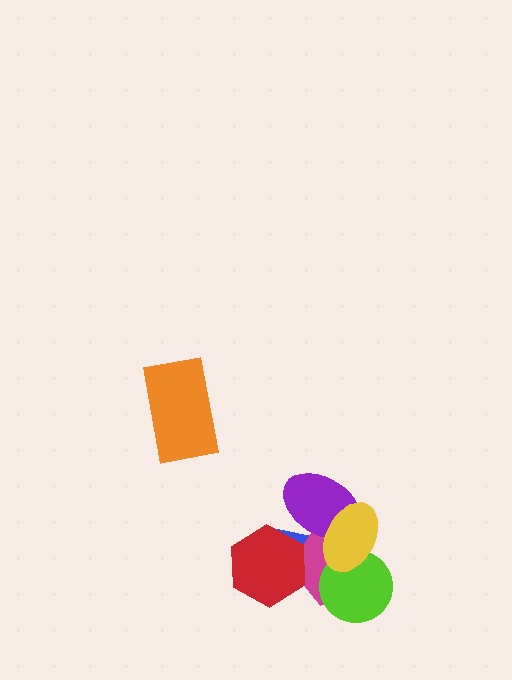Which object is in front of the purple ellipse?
The yellow ellipse is in front of the purple ellipse.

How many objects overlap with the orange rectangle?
0 objects overlap with the orange rectangle.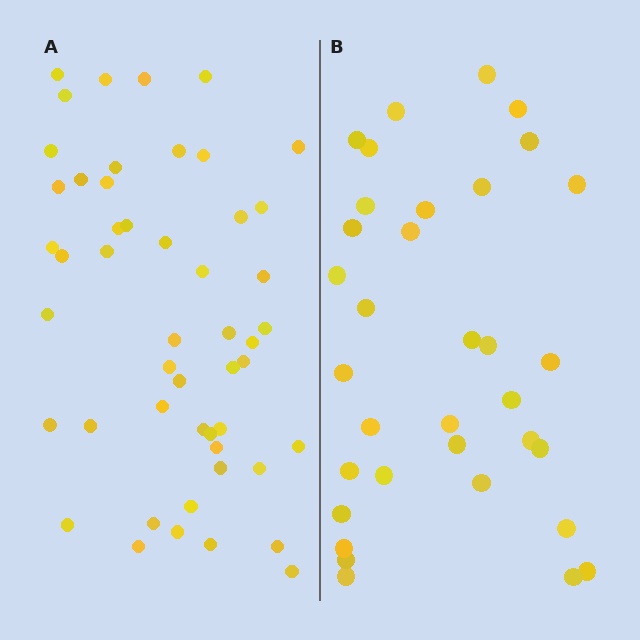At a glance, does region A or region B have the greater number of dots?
Region A (the left region) has more dots.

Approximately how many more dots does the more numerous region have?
Region A has approximately 15 more dots than region B.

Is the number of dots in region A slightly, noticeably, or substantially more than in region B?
Region A has substantially more. The ratio is roughly 1.5 to 1.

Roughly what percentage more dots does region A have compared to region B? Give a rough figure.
About 45% more.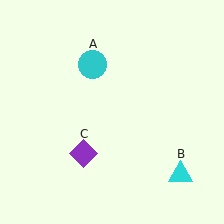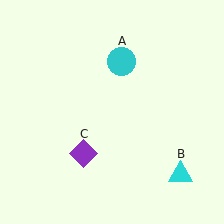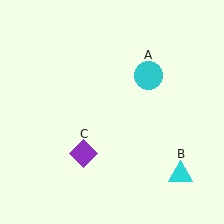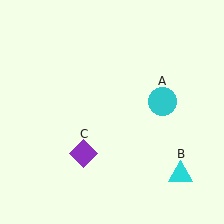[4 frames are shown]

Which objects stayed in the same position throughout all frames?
Cyan triangle (object B) and purple diamond (object C) remained stationary.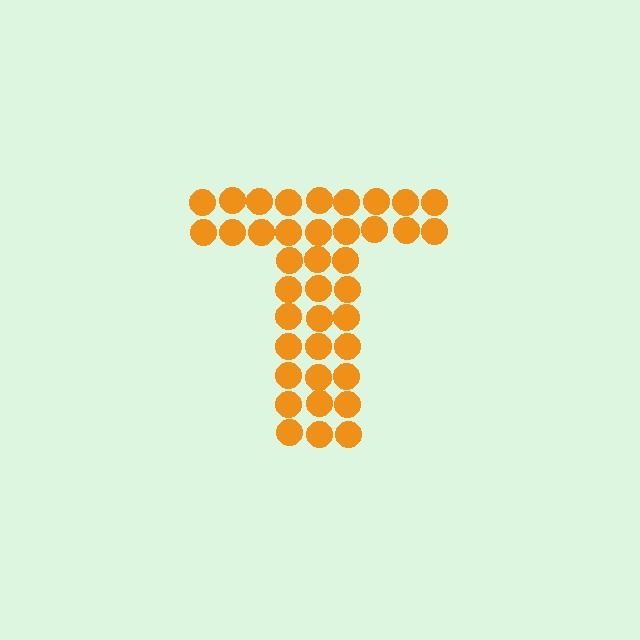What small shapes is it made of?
It is made of small circles.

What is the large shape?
The large shape is the letter T.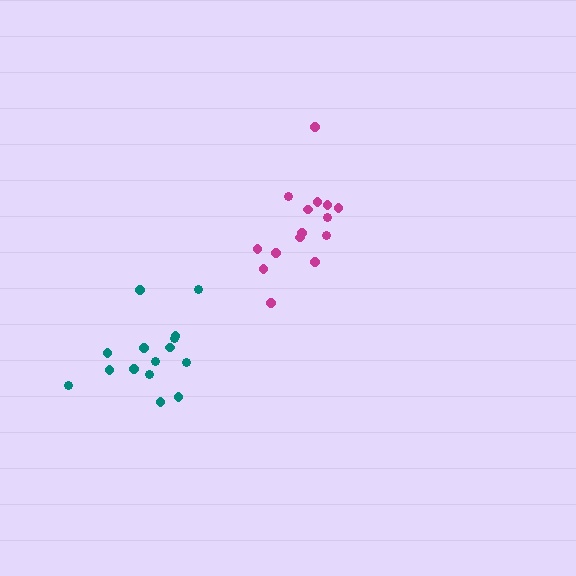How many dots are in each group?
Group 1: 15 dots, Group 2: 15 dots (30 total).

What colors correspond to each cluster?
The clusters are colored: magenta, teal.